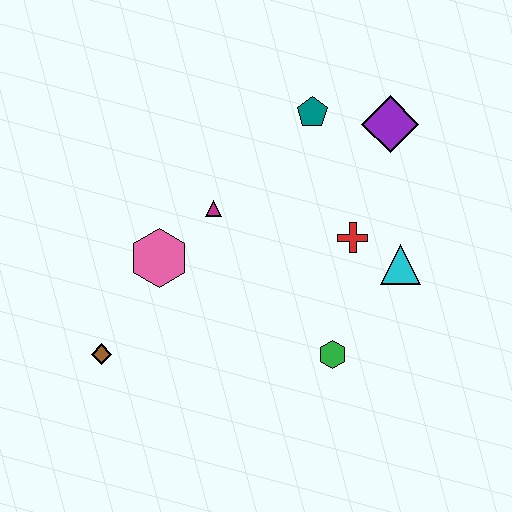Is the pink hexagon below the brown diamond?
No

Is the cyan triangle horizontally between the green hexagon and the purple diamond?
No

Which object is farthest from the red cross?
The brown diamond is farthest from the red cross.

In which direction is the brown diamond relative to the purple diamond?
The brown diamond is to the left of the purple diamond.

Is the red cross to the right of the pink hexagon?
Yes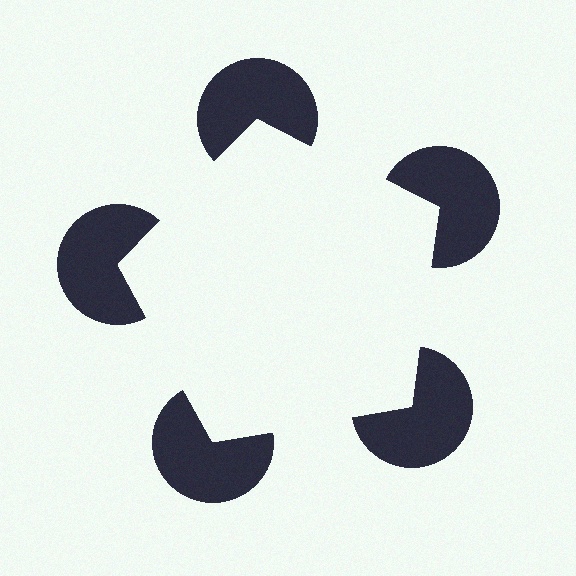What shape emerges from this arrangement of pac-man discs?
An illusory pentagon — its edges are inferred from the aligned wedge cuts in the pac-man discs, not physically drawn.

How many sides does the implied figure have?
5 sides.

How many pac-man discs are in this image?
There are 5 — one at each vertex of the illusory pentagon.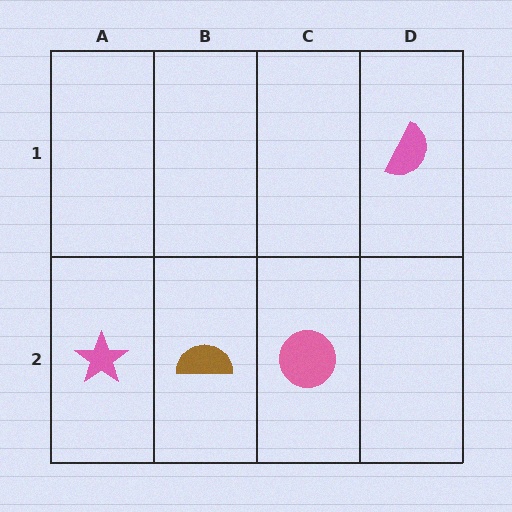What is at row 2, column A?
A pink star.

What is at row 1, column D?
A pink semicircle.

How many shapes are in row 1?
1 shape.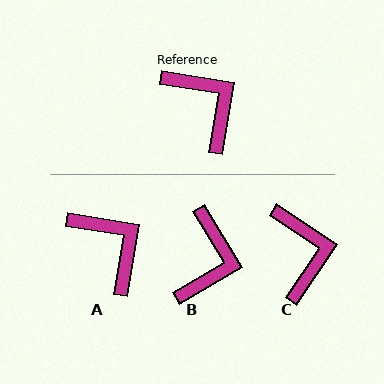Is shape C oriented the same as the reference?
No, it is off by about 24 degrees.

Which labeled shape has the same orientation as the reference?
A.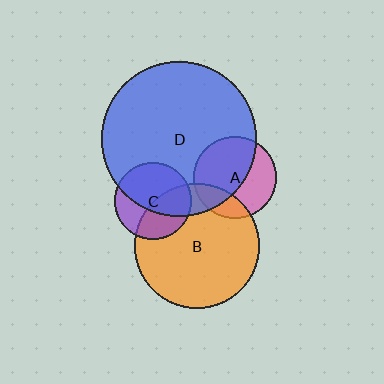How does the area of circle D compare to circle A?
Approximately 3.5 times.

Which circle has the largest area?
Circle D (blue).